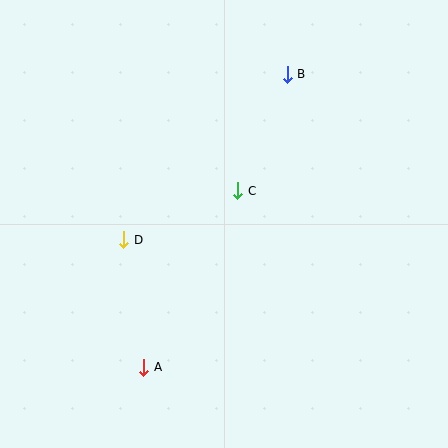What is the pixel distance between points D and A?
The distance between D and A is 130 pixels.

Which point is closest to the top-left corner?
Point D is closest to the top-left corner.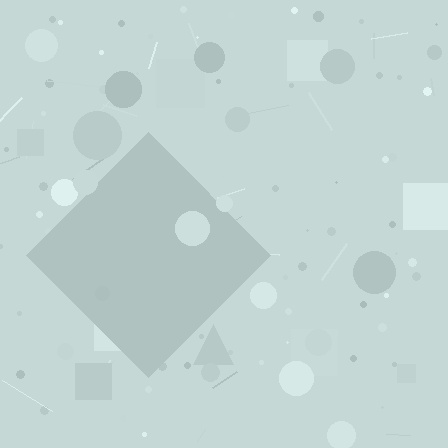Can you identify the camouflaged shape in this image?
The camouflaged shape is a diamond.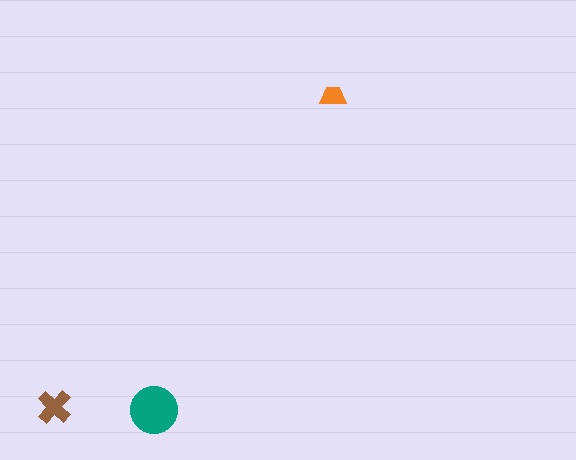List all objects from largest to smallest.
The teal circle, the brown cross, the orange trapezoid.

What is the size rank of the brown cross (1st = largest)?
2nd.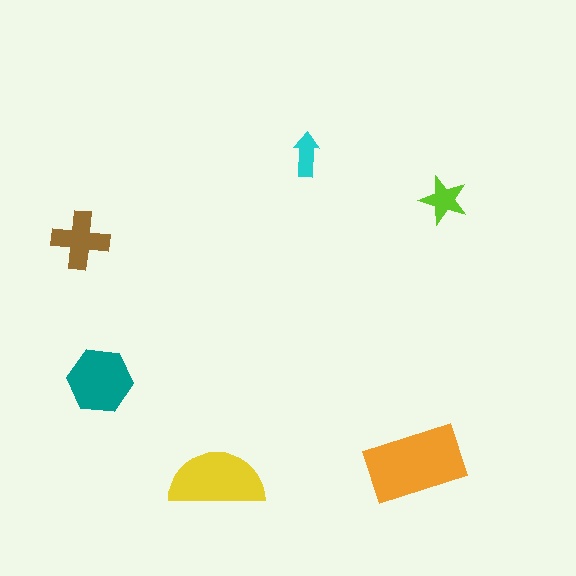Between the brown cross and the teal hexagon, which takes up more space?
The teal hexagon.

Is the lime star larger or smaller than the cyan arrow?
Larger.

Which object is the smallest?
The cyan arrow.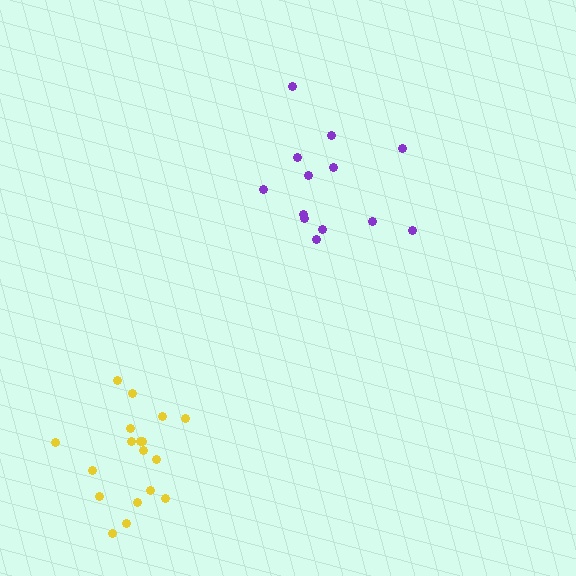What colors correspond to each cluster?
The clusters are colored: purple, yellow.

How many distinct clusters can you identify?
There are 2 distinct clusters.